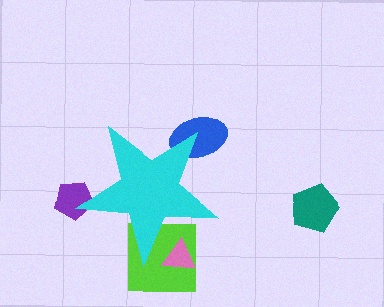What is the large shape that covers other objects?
A cyan star.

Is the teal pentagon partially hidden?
No, the teal pentagon is fully visible.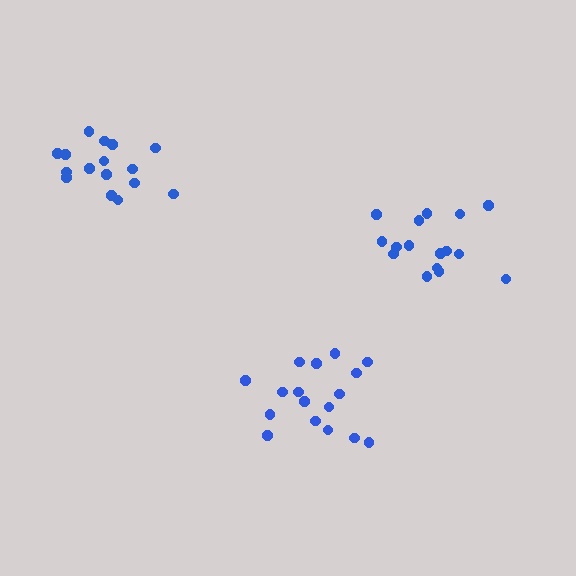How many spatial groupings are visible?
There are 3 spatial groupings.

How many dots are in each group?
Group 1: 18 dots, Group 2: 16 dots, Group 3: 16 dots (50 total).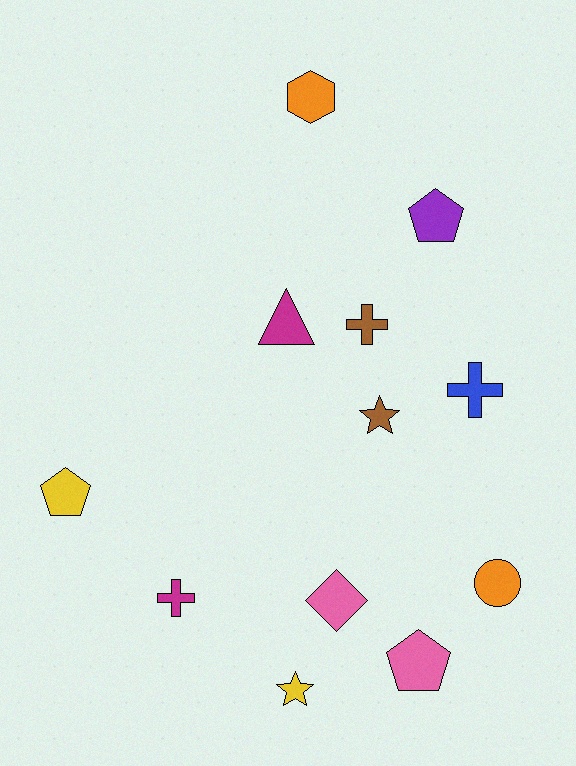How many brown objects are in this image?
There are 2 brown objects.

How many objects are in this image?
There are 12 objects.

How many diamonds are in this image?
There is 1 diamond.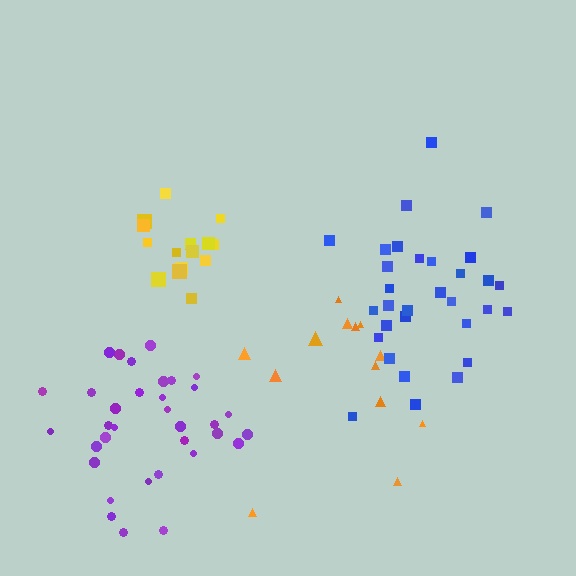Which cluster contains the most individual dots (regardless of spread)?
Purple (34).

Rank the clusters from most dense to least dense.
yellow, blue, purple, orange.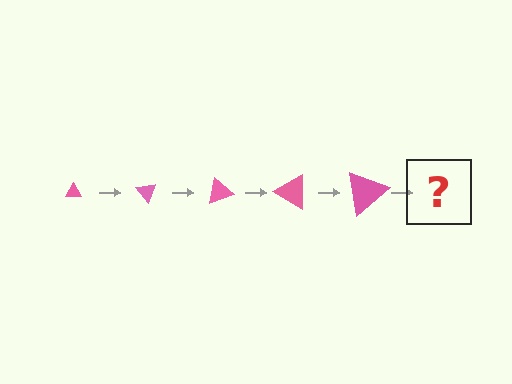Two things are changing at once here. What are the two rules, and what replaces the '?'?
The two rules are that the triangle grows larger each step and it rotates 50 degrees each step. The '?' should be a triangle, larger than the previous one and rotated 250 degrees from the start.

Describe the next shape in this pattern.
It should be a triangle, larger than the previous one and rotated 250 degrees from the start.